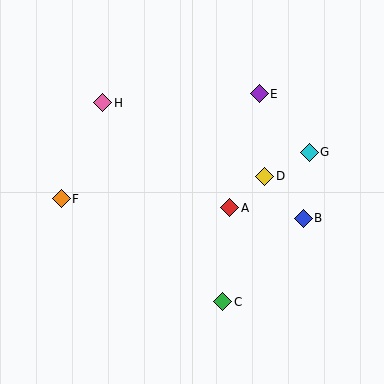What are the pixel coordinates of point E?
Point E is at (259, 94).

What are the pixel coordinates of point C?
Point C is at (223, 302).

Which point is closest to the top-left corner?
Point H is closest to the top-left corner.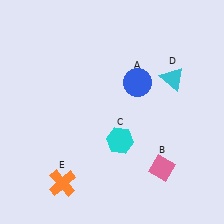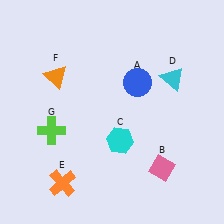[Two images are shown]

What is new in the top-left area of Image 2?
An orange triangle (F) was added in the top-left area of Image 2.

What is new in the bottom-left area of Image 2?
A lime cross (G) was added in the bottom-left area of Image 2.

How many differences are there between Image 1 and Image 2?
There are 2 differences between the two images.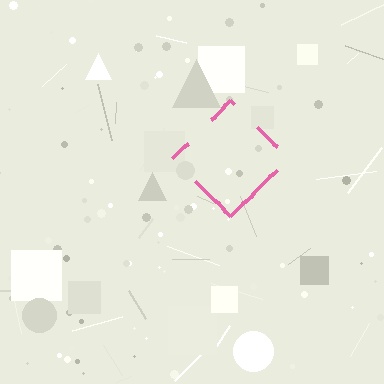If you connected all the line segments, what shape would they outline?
They would outline a diamond.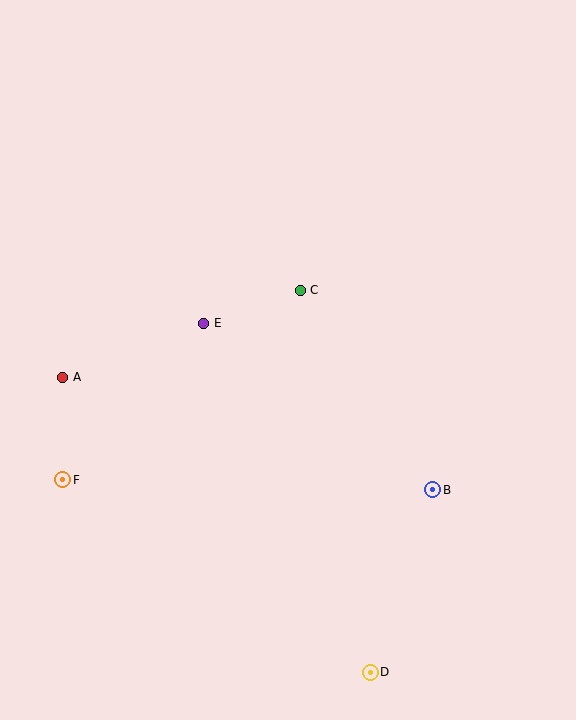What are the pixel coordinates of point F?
Point F is at (63, 480).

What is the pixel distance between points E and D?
The distance between E and D is 387 pixels.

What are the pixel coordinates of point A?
Point A is at (63, 377).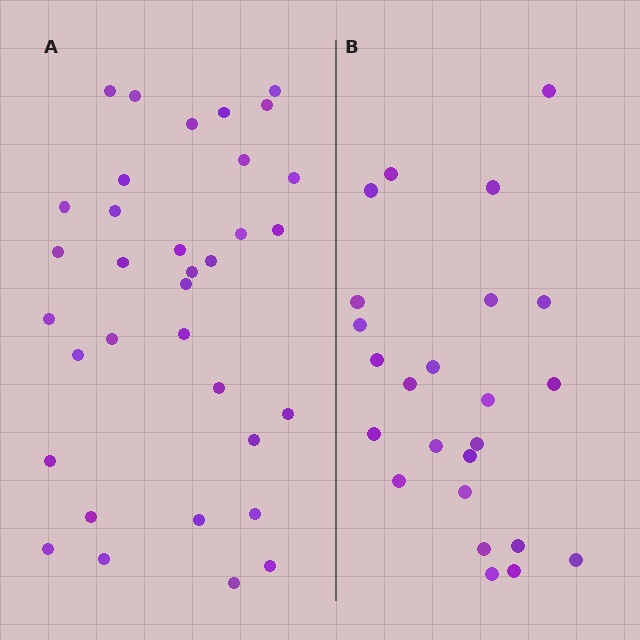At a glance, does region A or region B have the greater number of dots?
Region A (the left region) has more dots.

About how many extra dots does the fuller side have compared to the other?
Region A has roughly 10 or so more dots than region B.